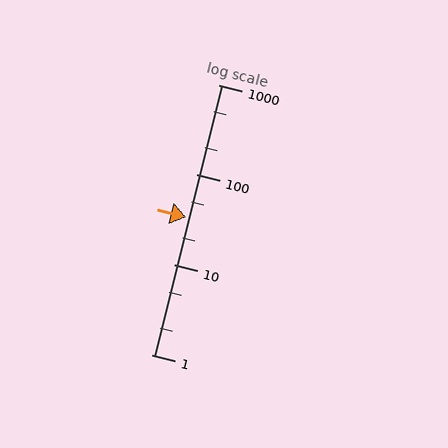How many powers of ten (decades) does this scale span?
The scale spans 3 decades, from 1 to 1000.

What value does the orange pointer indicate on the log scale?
The pointer indicates approximately 34.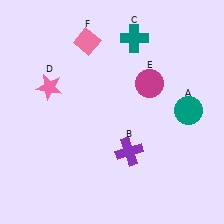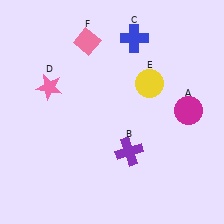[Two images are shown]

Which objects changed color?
A changed from teal to magenta. C changed from teal to blue. E changed from magenta to yellow.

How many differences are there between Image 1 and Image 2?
There are 3 differences between the two images.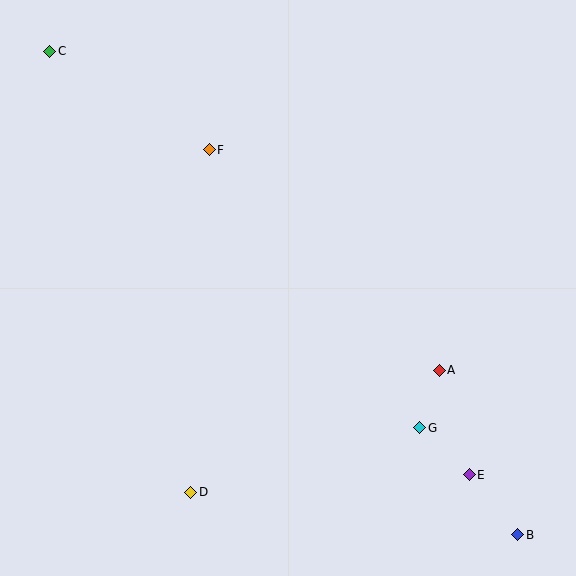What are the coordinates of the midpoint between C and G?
The midpoint between C and G is at (235, 240).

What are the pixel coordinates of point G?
Point G is at (420, 428).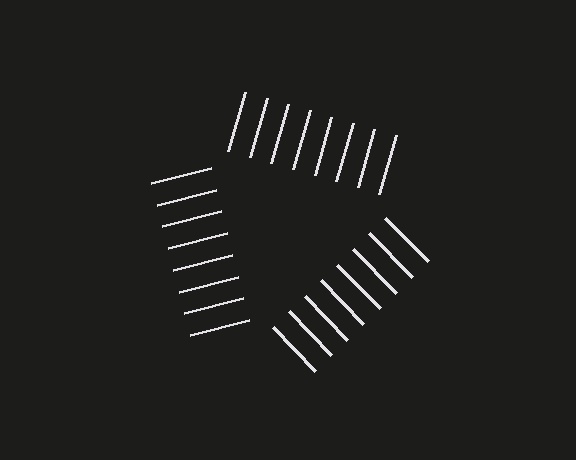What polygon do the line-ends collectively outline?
An illusory triangle — the line segments terminate on its edges but no continuous stroke is drawn.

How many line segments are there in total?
24 — 8 along each of the 3 edges.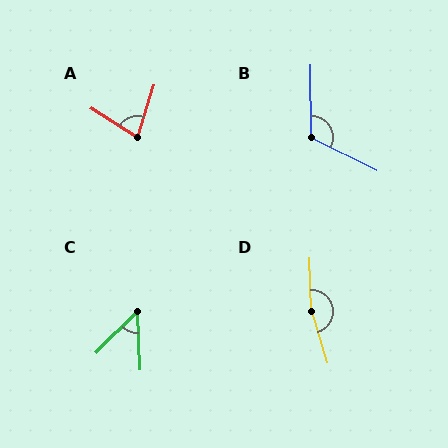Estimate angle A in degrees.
Approximately 75 degrees.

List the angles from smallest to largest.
C (48°), A (75°), B (117°), D (165°).